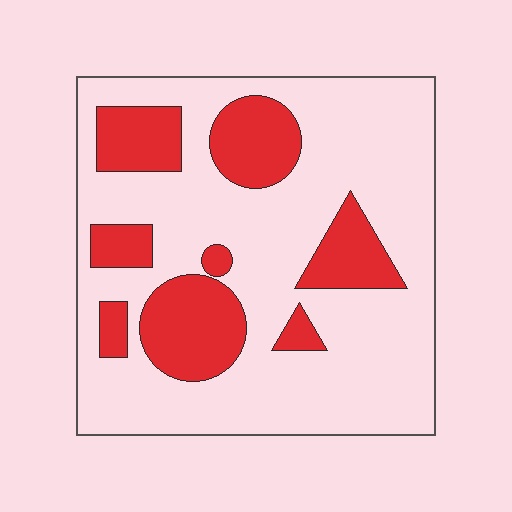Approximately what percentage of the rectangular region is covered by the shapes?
Approximately 25%.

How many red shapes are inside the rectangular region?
8.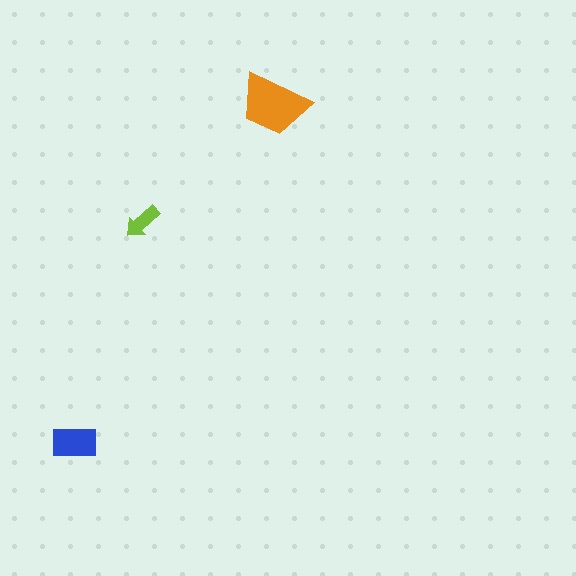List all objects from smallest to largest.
The lime arrow, the blue rectangle, the orange trapezoid.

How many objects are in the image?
There are 3 objects in the image.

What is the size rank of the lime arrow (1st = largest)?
3rd.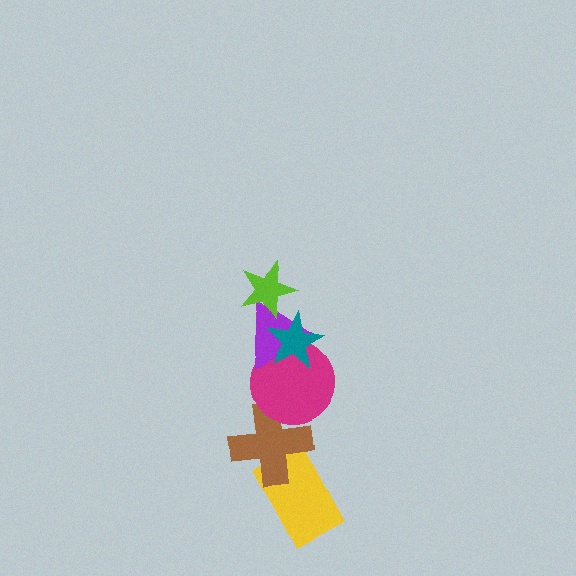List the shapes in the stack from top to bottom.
From top to bottom: the lime star, the teal star, the purple triangle, the magenta circle, the brown cross, the yellow rectangle.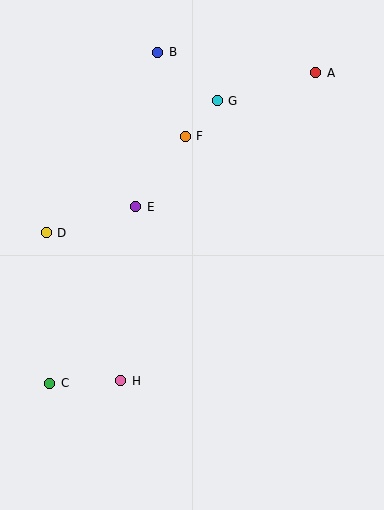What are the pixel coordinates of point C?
Point C is at (50, 383).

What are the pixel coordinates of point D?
Point D is at (46, 233).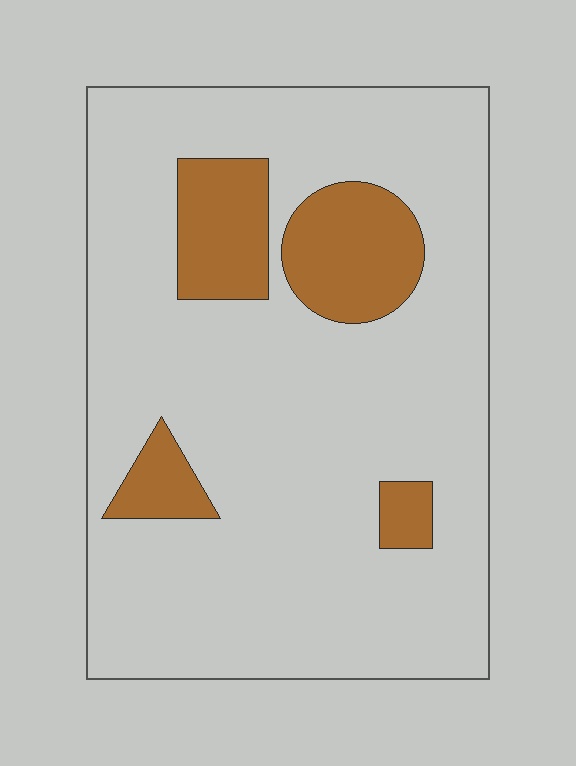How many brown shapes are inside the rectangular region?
4.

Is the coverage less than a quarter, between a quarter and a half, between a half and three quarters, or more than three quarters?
Less than a quarter.